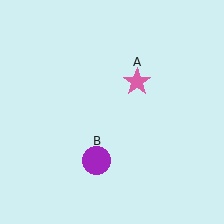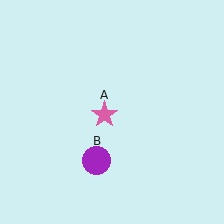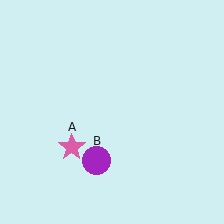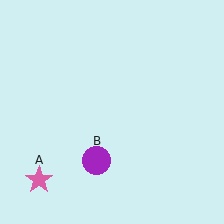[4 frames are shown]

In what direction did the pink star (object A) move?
The pink star (object A) moved down and to the left.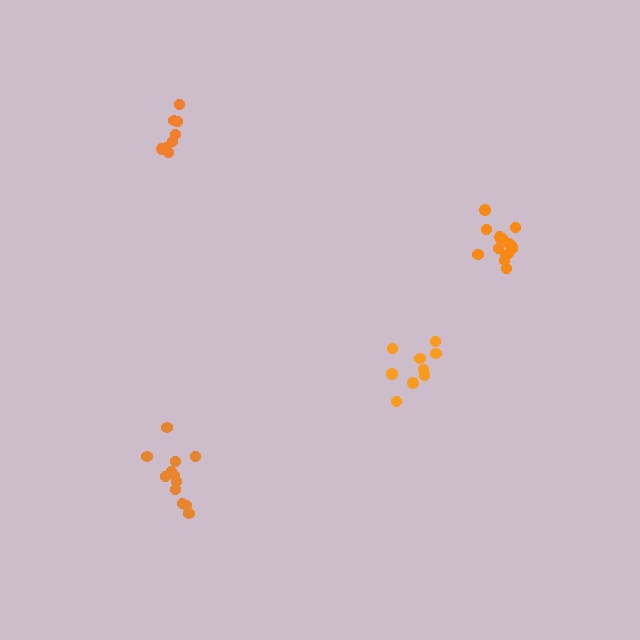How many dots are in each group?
Group 1: 14 dots, Group 2: 12 dots, Group 3: 9 dots, Group 4: 9 dots (44 total).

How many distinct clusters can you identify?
There are 4 distinct clusters.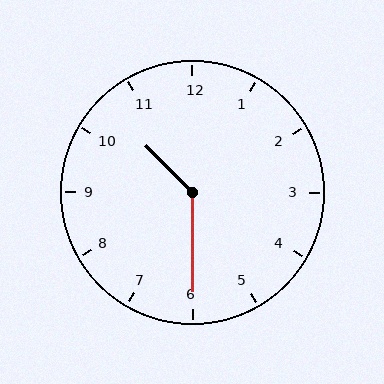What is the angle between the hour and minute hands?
Approximately 135 degrees.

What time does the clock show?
10:30.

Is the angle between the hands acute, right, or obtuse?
It is obtuse.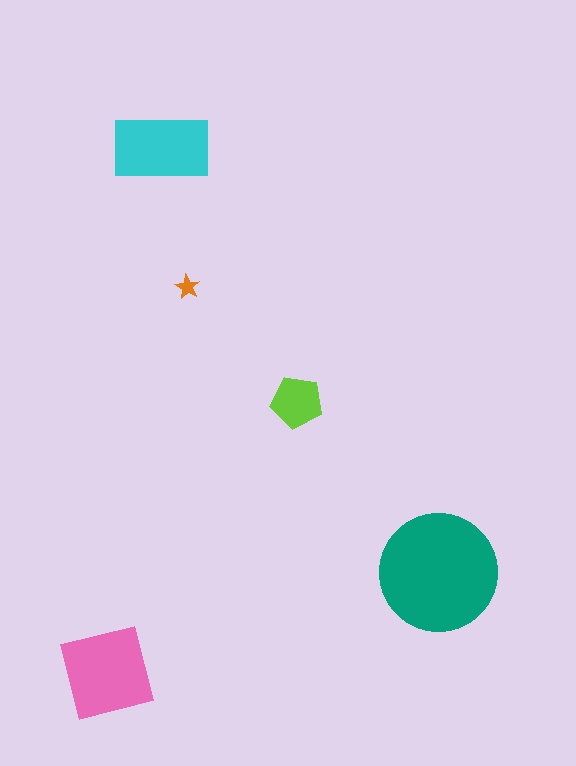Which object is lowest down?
The pink square is bottommost.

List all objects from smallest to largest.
The orange star, the lime pentagon, the cyan rectangle, the pink square, the teal circle.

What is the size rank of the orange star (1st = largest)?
5th.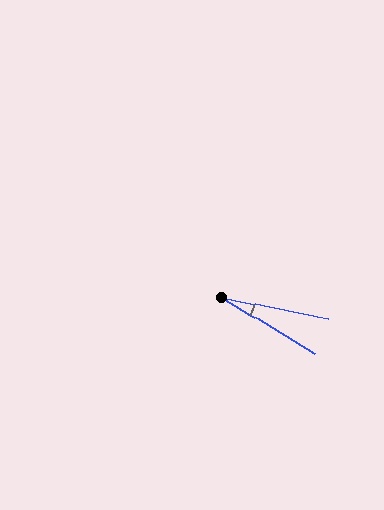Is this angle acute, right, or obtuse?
It is acute.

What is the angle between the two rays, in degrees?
Approximately 20 degrees.